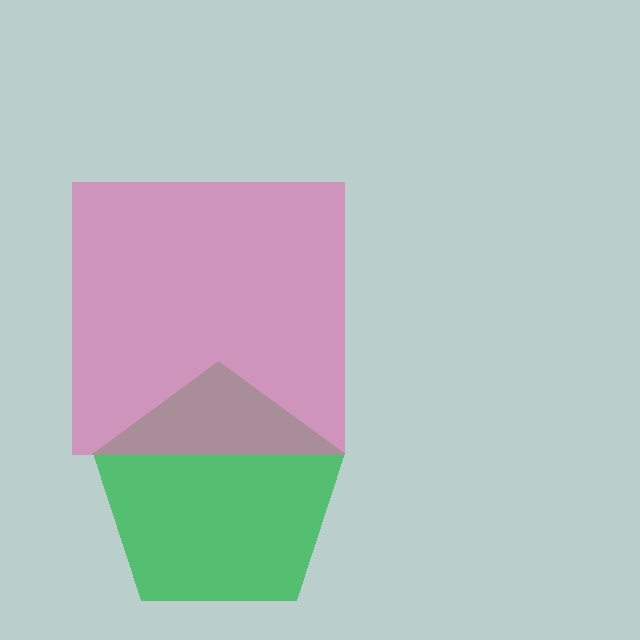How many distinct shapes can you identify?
There are 2 distinct shapes: a green pentagon, a pink square.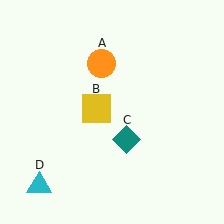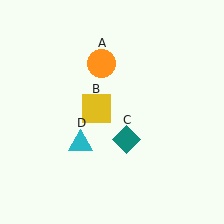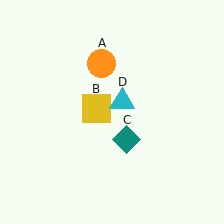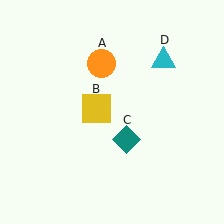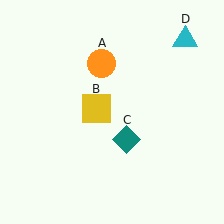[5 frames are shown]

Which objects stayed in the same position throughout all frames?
Orange circle (object A) and yellow square (object B) and teal diamond (object C) remained stationary.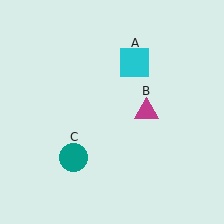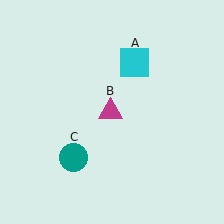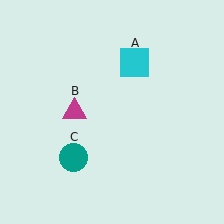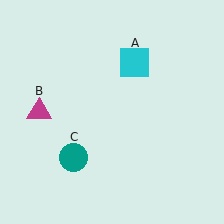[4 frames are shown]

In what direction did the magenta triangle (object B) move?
The magenta triangle (object B) moved left.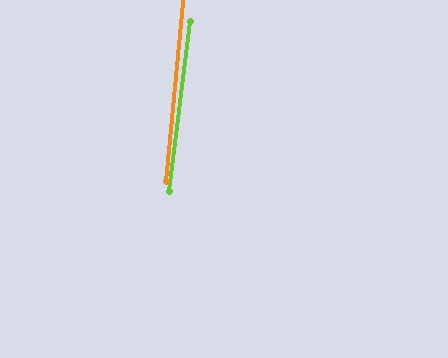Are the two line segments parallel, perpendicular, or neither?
Parallel — their directions differ by only 1.5°.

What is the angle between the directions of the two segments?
Approximately 2 degrees.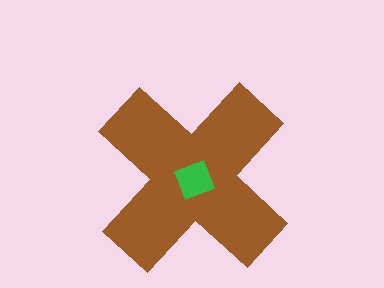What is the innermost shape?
The green square.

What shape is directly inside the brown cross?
The green square.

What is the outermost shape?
The brown cross.